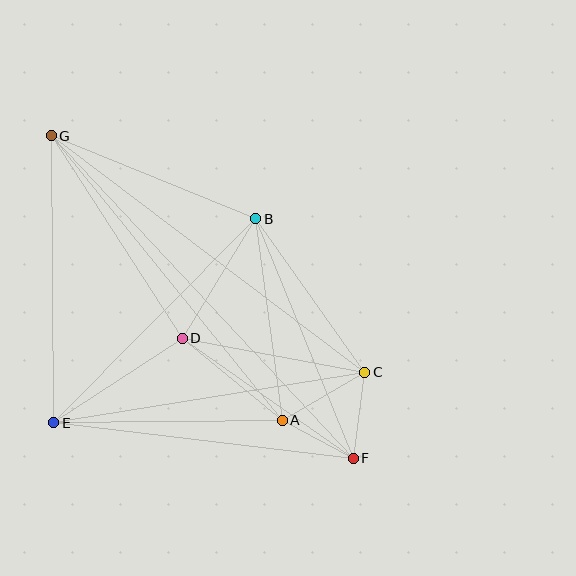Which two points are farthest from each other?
Points F and G are farthest from each other.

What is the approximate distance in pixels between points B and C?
The distance between B and C is approximately 188 pixels.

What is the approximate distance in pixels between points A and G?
The distance between A and G is approximately 366 pixels.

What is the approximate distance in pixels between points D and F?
The distance between D and F is approximately 209 pixels.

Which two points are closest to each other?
Points A and F are closest to each other.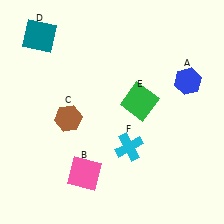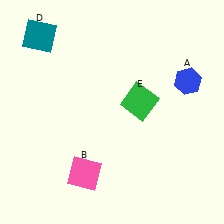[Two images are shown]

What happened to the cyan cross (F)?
The cyan cross (F) was removed in Image 2. It was in the bottom-right area of Image 1.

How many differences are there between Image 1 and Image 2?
There are 2 differences between the two images.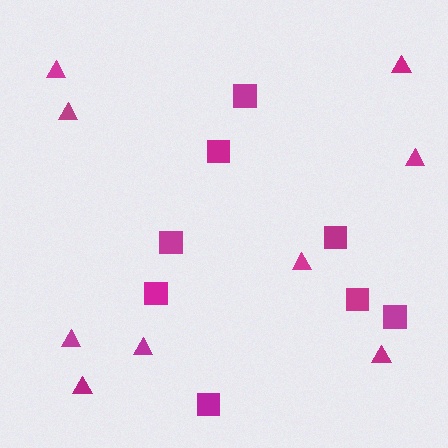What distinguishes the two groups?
There are 2 groups: one group of triangles (9) and one group of squares (8).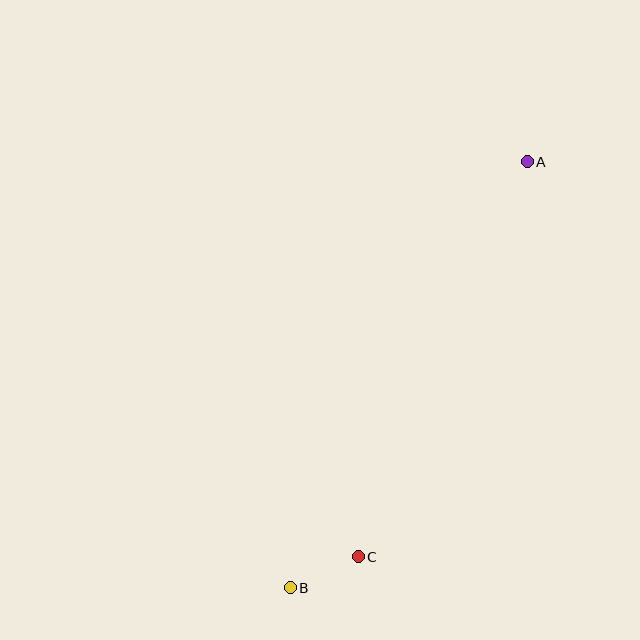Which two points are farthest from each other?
Points A and B are farthest from each other.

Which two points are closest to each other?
Points B and C are closest to each other.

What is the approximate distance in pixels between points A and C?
The distance between A and C is approximately 430 pixels.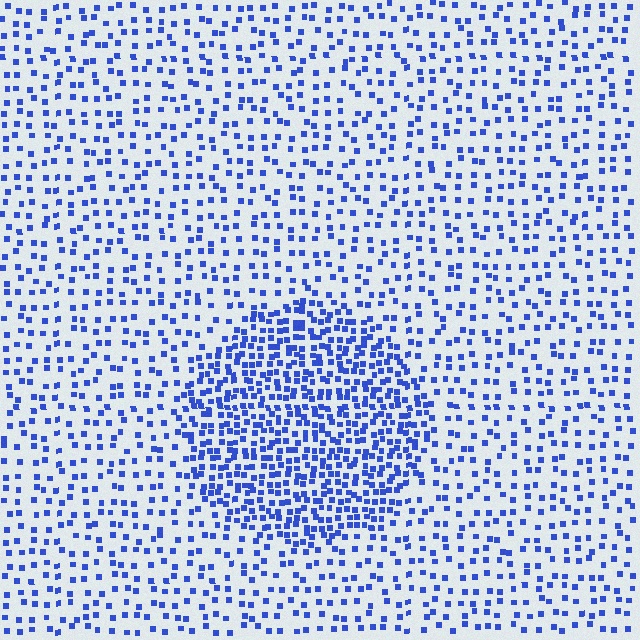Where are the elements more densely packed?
The elements are more densely packed inside the circle boundary.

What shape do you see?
I see a circle.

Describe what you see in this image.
The image contains small blue elements arranged at two different densities. A circle-shaped region is visible where the elements are more densely packed than the surrounding area.